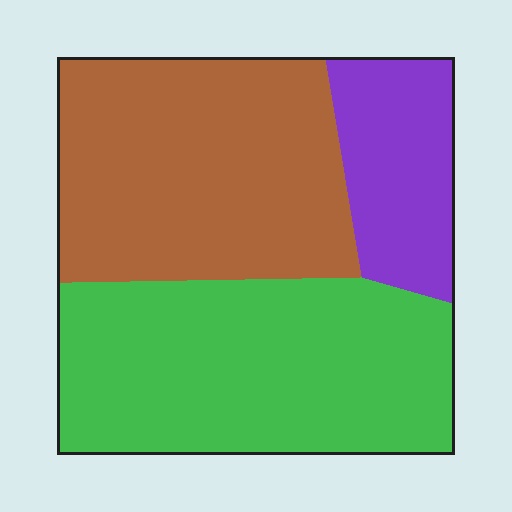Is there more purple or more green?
Green.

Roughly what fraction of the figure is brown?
Brown covers around 40% of the figure.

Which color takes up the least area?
Purple, at roughly 15%.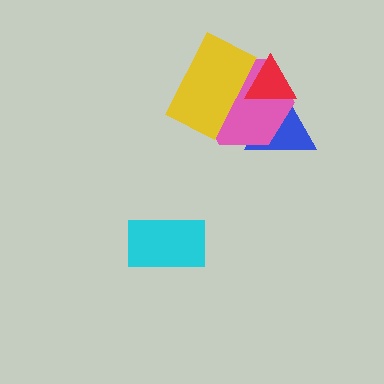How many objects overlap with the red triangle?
3 objects overlap with the red triangle.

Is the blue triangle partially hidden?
Yes, it is partially covered by another shape.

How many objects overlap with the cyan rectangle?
0 objects overlap with the cyan rectangle.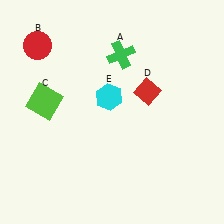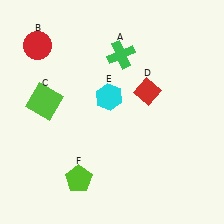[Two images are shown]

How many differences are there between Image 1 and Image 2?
There is 1 difference between the two images.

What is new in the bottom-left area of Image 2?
A lime pentagon (F) was added in the bottom-left area of Image 2.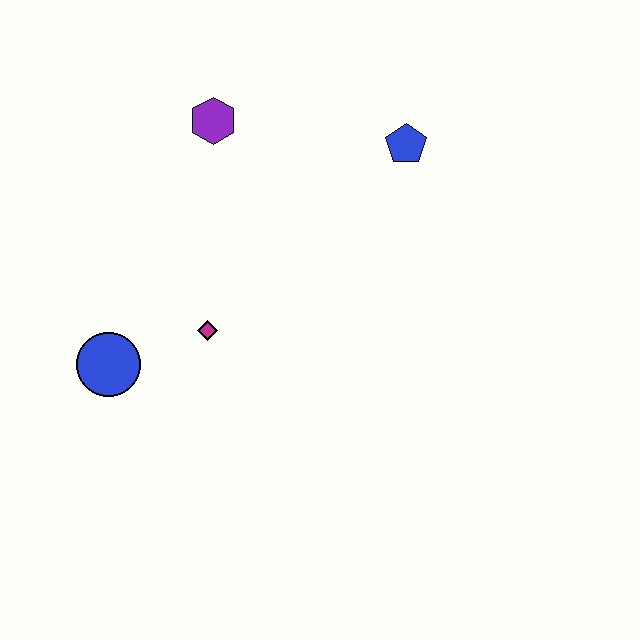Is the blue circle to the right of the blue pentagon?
No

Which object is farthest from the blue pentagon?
The blue circle is farthest from the blue pentagon.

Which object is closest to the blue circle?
The magenta diamond is closest to the blue circle.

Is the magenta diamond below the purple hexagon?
Yes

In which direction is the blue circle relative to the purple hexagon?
The blue circle is below the purple hexagon.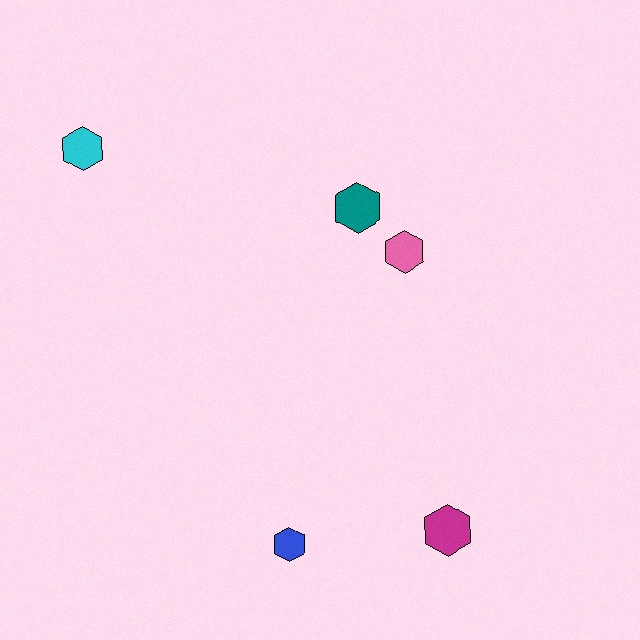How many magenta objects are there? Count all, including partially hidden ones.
There is 1 magenta object.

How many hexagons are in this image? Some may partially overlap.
There are 5 hexagons.